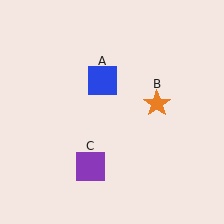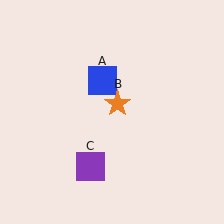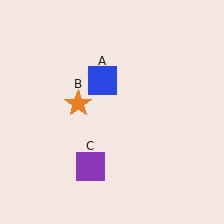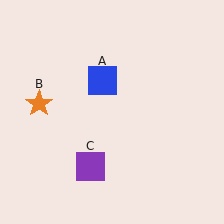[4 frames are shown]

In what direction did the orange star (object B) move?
The orange star (object B) moved left.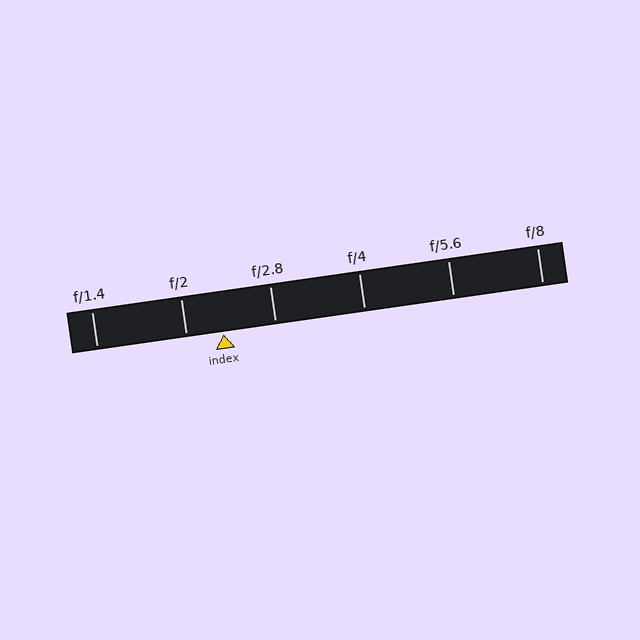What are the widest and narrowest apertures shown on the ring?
The widest aperture shown is f/1.4 and the narrowest is f/8.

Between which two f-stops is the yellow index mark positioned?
The index mark is between f/2 and f/2.8.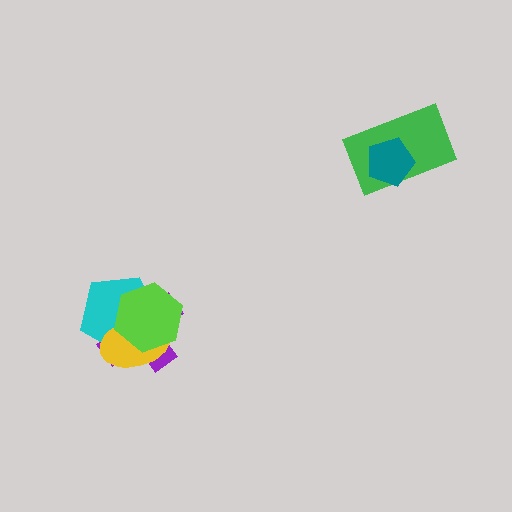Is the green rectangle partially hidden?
Yes, it is partially covered by another shape.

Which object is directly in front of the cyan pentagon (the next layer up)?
The yellow ellipse is directly in front of the cyan pentagon.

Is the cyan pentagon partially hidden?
Yes, it is partially covered by another shape.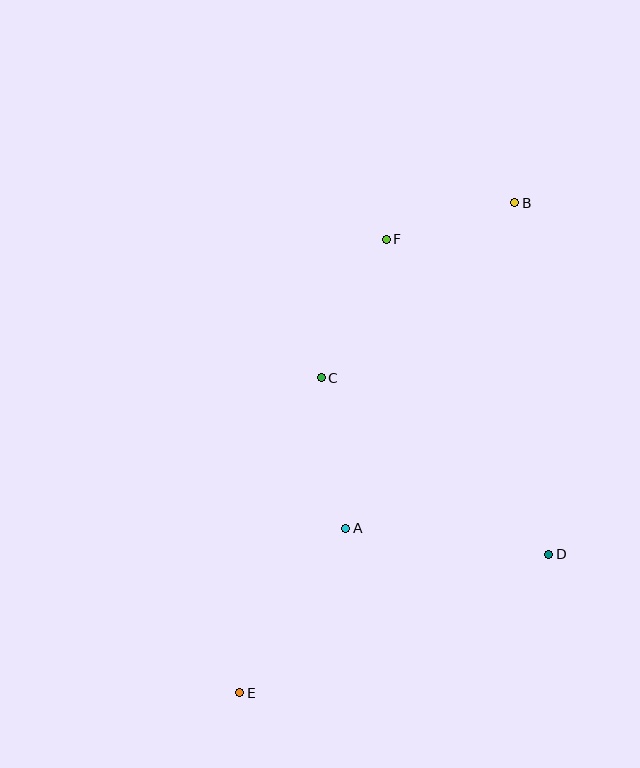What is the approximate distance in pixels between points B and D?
The distance between B and D is approximately 353 pixels.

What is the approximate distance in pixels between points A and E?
The distance between A and E is approximately 195 pixels.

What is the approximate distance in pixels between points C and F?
The distance between C and F is approximately 153 pixels.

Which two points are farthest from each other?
Points B and E are farthest from each other.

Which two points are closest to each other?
Points B and F are closest to each other.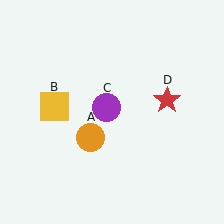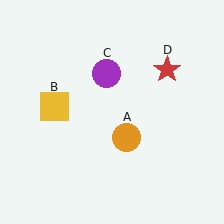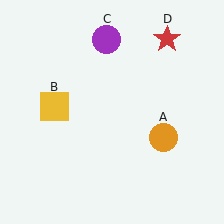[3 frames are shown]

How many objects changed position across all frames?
3 objects changed position: orange circle (object A), purple circle (object C), red star (object D).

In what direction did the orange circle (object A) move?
The orange circle (object A) moved right.